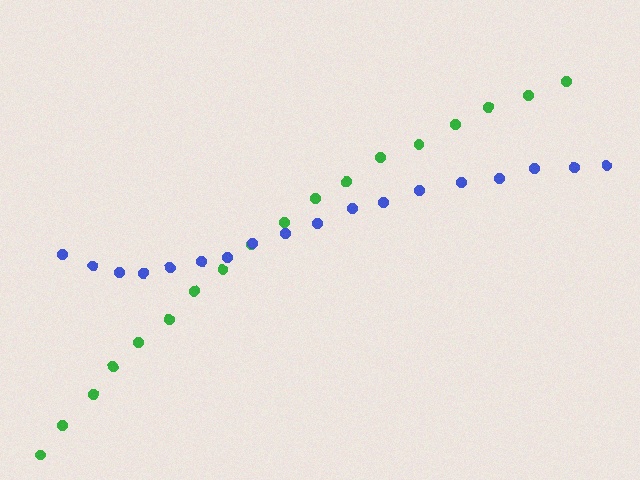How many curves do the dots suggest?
There are 2 distinct paths.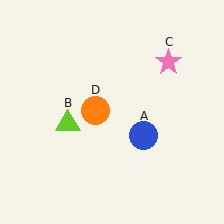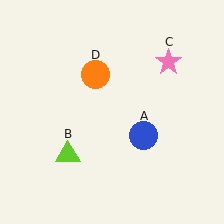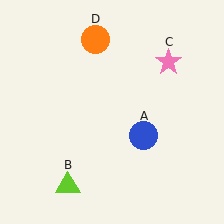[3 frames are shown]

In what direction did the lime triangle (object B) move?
The lime triangle (object B) moved down.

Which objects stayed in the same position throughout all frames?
Blue circle (object A) and pink star (object C) remained stationary.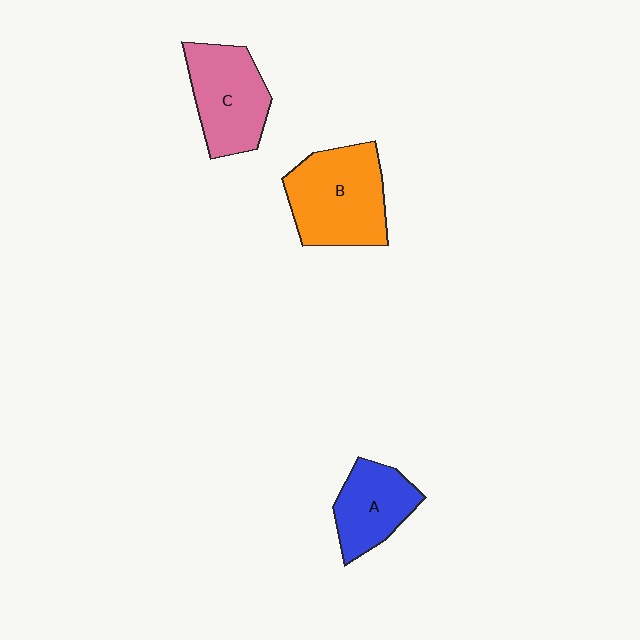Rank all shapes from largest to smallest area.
From largest to smallest: B (orange), C (pink), A (blue).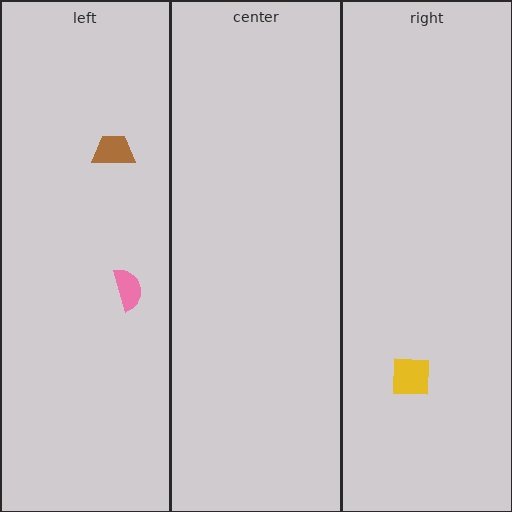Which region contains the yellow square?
The right region.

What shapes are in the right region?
The yellow square.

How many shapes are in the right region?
1.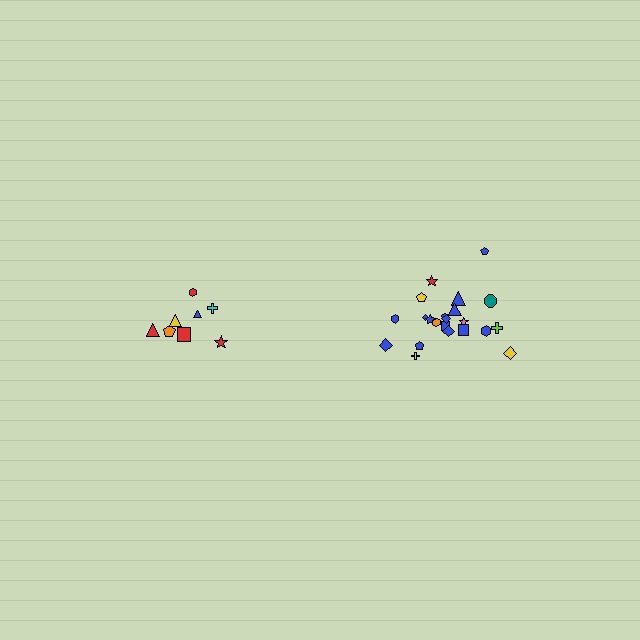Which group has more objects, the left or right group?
The right group.